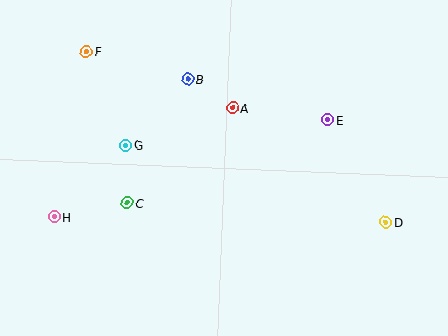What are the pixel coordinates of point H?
Point H is at (54, 217).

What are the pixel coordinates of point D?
Point D is at (386, 222).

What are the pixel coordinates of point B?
Point B is at (188, 79).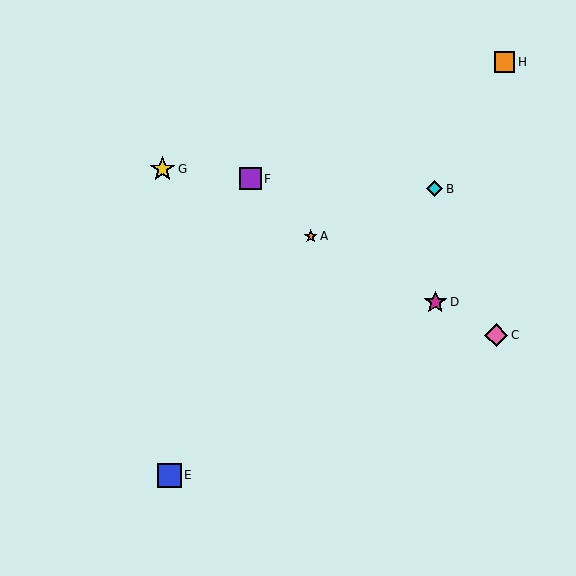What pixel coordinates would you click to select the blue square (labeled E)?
Click at (169, 475) to select the blue square E.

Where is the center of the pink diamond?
The center of the pink diamond is at (496, 335).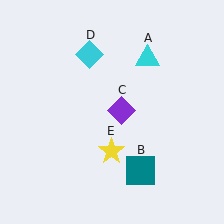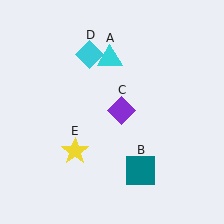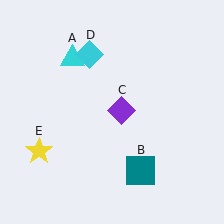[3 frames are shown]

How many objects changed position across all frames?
2 objects changed position: cyan triangle (object A), yellow star (object E).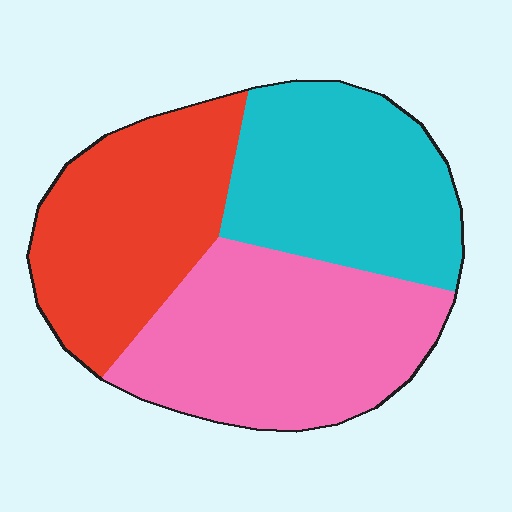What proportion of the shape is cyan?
Cyan takes up about one third (1/3) of the shape.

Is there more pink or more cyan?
Pink.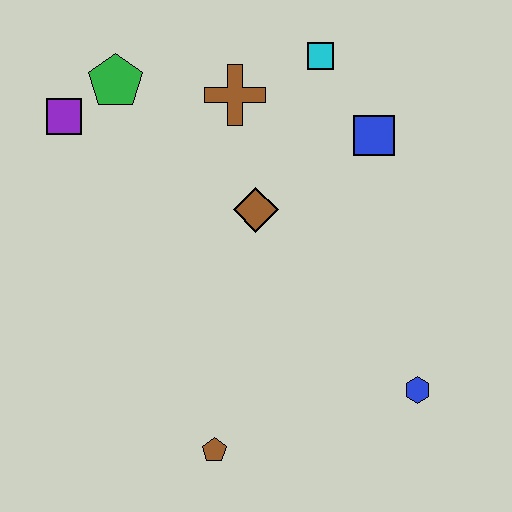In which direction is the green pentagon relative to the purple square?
The green pentagon is to the right of the purple square.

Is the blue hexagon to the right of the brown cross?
Yes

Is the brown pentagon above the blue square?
No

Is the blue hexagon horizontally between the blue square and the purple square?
No